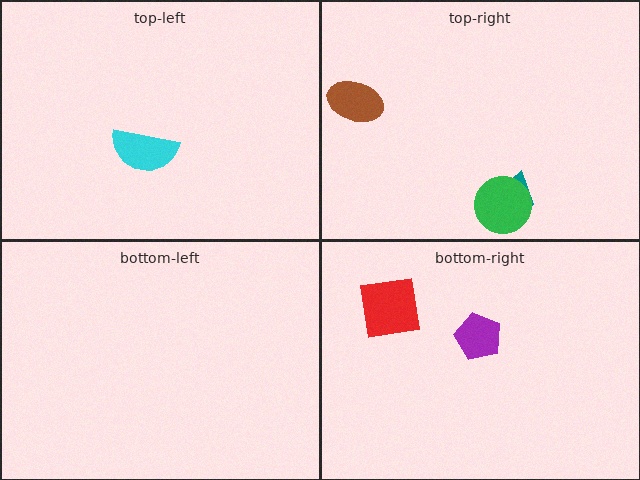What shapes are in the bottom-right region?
The red square, the purple pentagon.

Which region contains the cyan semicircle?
The top-left region.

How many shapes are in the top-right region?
3.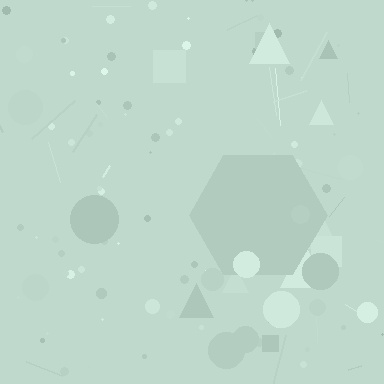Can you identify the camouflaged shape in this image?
The camouflaged shape is a hexagon.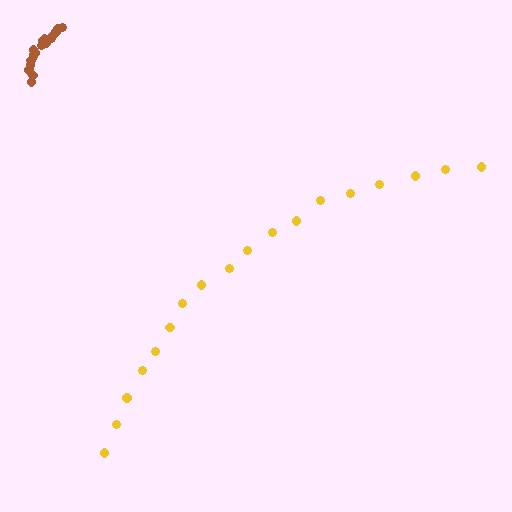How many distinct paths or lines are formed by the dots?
There are 2 distinct paths.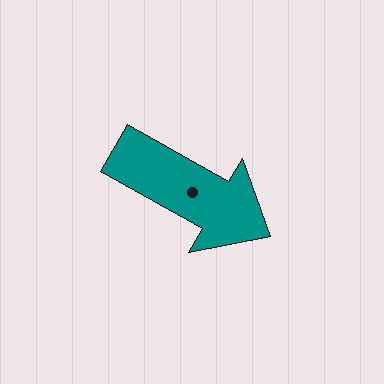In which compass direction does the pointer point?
Southeast.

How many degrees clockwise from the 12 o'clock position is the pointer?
Approximately 120 degrees.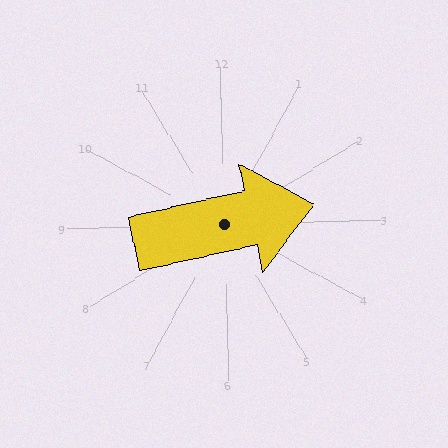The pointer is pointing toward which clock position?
Roughly 3 o'clock.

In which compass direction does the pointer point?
East.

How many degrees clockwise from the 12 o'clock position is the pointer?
Approximately 79 degrees.